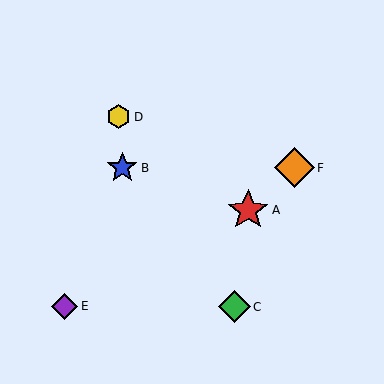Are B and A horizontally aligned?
No, B is at y≈168 and A is at y≈210.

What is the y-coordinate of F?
Object F is at y≈168.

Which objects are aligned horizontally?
Objects B, F are aligned horizontally.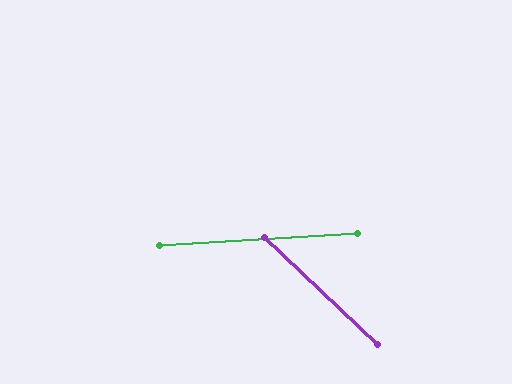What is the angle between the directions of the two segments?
Approximately 47 degrees.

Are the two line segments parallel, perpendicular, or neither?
Neither parallel nor perpendicular — they differ by about 47°.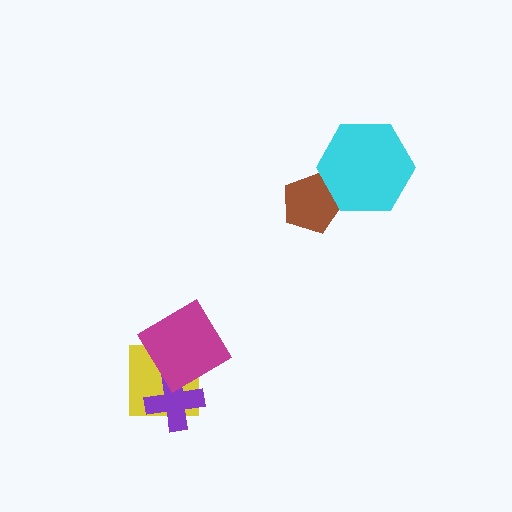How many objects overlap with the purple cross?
2 objects overlap with the purple cross.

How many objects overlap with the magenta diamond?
2 objects overlap with the magenta diamond.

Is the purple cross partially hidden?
Yes, it is partially covered by another shape.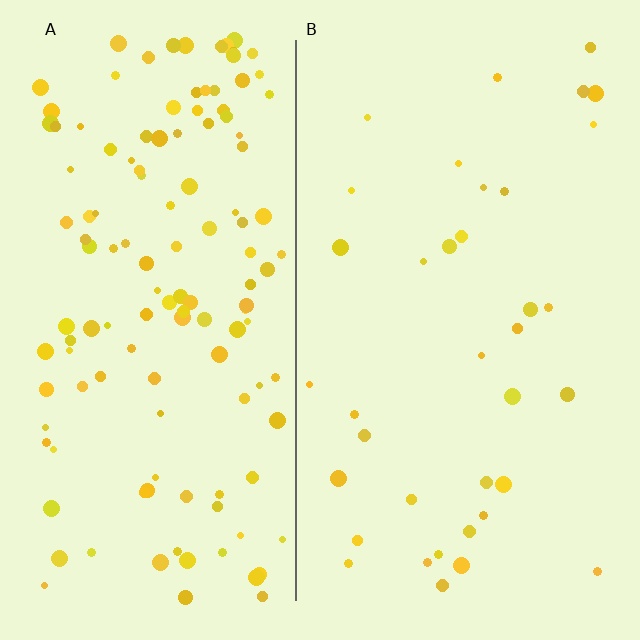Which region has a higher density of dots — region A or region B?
A (the left).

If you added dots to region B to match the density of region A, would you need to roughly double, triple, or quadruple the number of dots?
Approximately quadruple.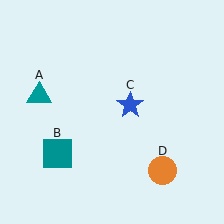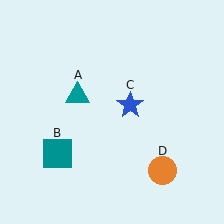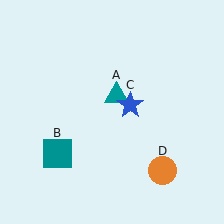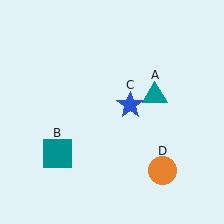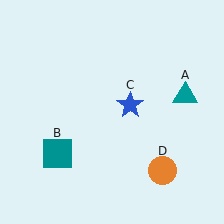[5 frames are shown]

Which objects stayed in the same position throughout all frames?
Teal square (object B) and blue star (object C) and orange circle (object D) remained stationary.